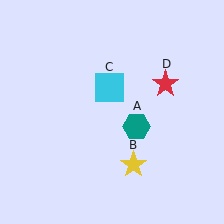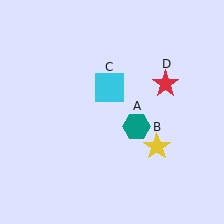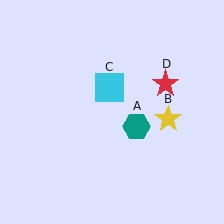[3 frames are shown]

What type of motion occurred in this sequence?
The yellow star (object B) rotated counterclockwise around the center of the scene.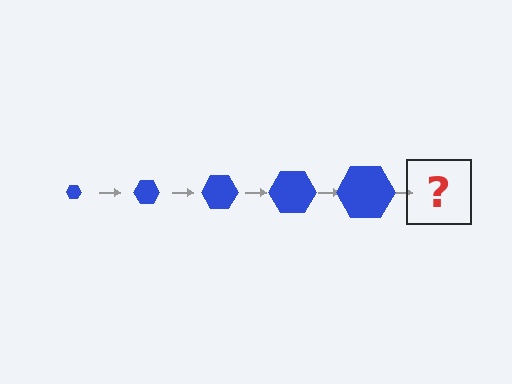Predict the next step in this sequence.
The next step is a blue hexagon, larger than the previous one.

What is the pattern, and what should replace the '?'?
The pattern is that the hexagon gets progressively larger each step. The '?' should be a blue hexagon, larger than the previous one.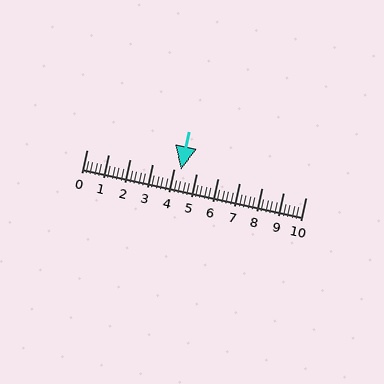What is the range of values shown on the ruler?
The ruler shows values from 0 to 10.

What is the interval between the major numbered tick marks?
The major tick marks are spaced 1 units apart.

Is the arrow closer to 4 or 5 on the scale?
The arrow is closer to 4.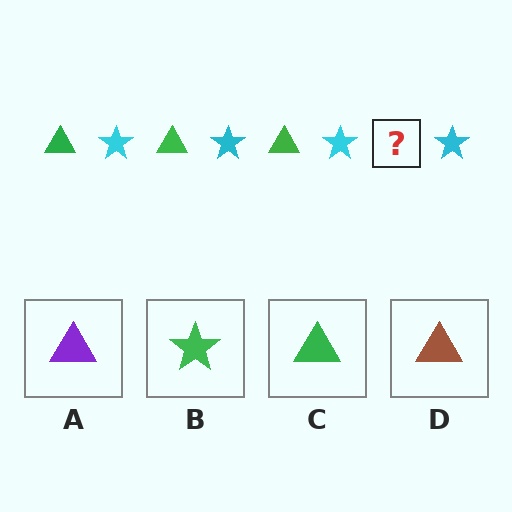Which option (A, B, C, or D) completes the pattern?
C.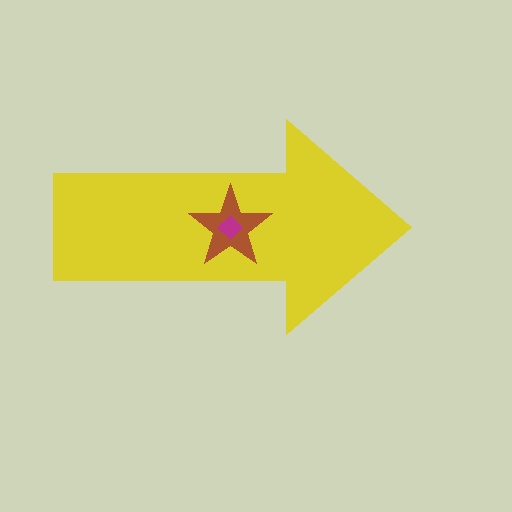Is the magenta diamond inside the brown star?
Yes.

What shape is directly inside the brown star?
The magenta diamond.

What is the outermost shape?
The yellow arrow.